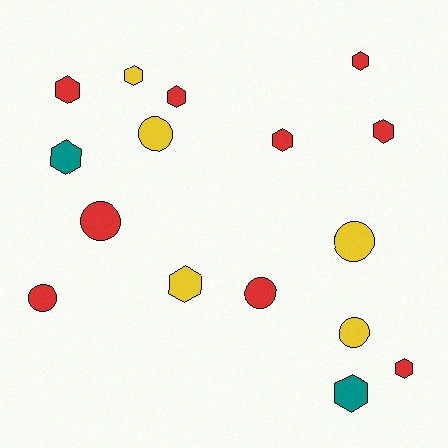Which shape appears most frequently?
Hexagon, with 10 objects.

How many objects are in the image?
There are 16 objects.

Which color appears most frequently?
Red, with 9 objects.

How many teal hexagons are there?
There are 2 teal hexagons.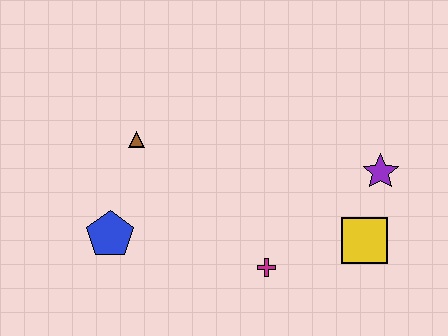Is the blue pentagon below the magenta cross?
No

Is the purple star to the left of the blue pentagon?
No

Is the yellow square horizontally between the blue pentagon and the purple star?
Yes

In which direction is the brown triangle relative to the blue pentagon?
The brown triangle is above the blue pentagon.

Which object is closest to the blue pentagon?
The brown triangle is closest to the blue pentagon.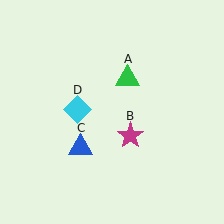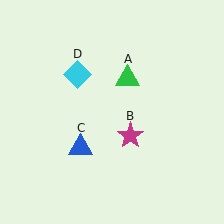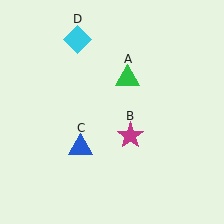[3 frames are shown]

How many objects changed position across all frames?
1 object changed position: cyan diamond (object D).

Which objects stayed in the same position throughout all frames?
Green triangle (object A) and magenta star (object B) and blue triangle (object C) remained stationary.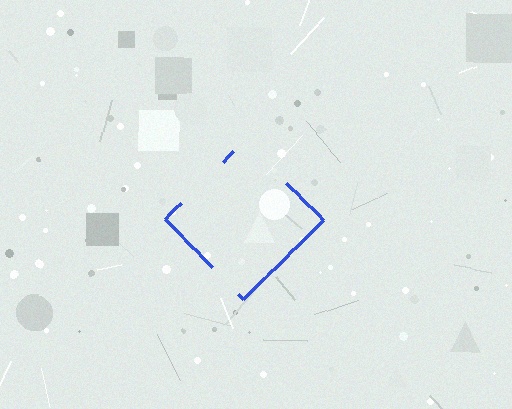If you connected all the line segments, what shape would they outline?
They would outline a diamond.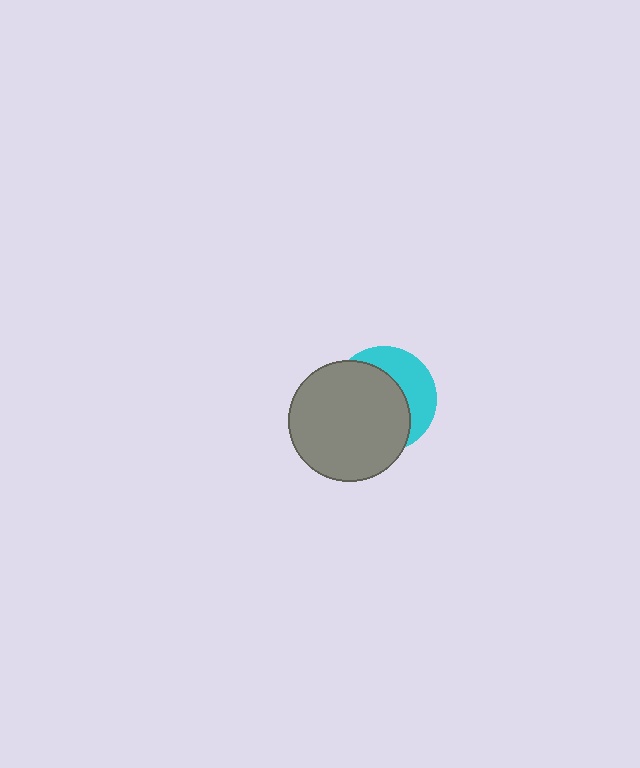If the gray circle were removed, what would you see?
You would see the complete cyan circle.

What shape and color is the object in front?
The object in front is a gray circle.